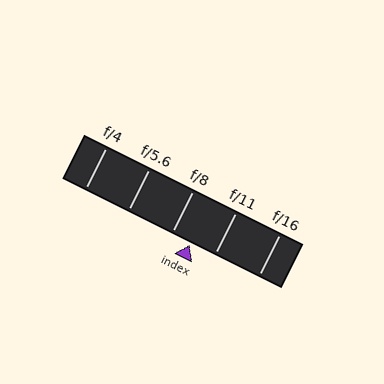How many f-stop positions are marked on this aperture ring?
There are 5 f-stop positions marked.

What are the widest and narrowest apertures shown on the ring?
The widest aperture shown is f/4 and the narrowest is f/16.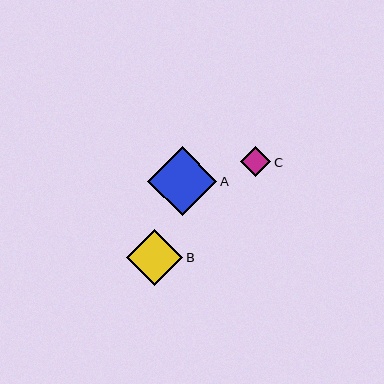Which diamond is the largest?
Diamond A is the largest with a size of approximately 69 pixels.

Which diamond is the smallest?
Diamond C is the smallest with a size of approximately 31 pixels.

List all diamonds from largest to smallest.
From largest to smallest: A, B, C.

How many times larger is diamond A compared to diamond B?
Diamond A is approximately 1.2 times the size of diamond B.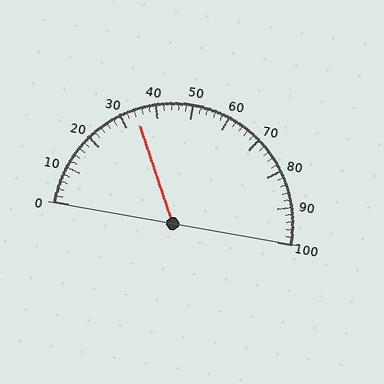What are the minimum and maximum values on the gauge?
The gauge ranges from 0 to 100.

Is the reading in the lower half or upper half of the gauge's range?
The reading is in the lower half of the range (0 to 100).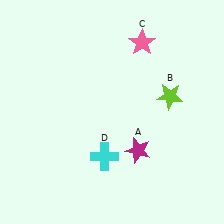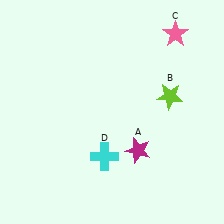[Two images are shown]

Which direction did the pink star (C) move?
The pink star (C) moved right.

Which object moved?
The pink star (C) moved right.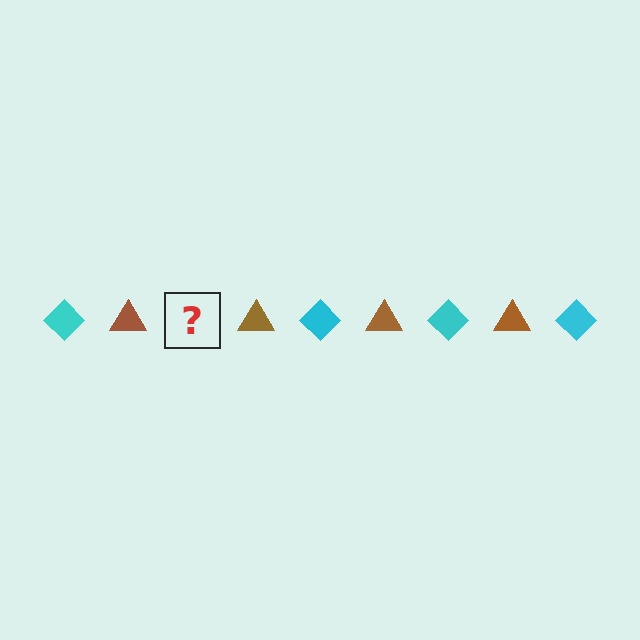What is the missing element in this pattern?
The missing element is a cyan diamond.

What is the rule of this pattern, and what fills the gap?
The rule is that the pattern alternates between cyan diamond and brown triangle. The gap should be filled with a cyan diamond.